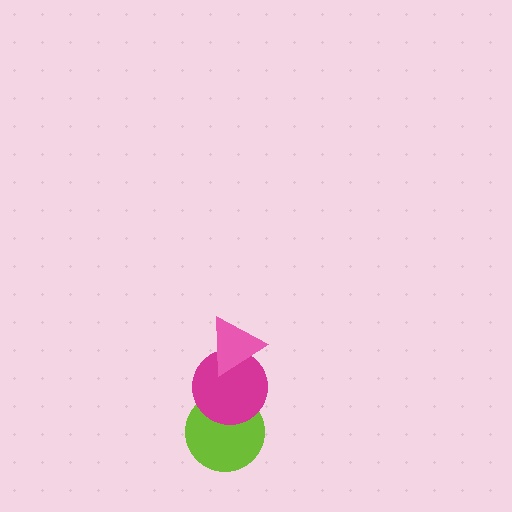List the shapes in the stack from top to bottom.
From top to bottom: the pink triangle, the magenta circle, the lime circle.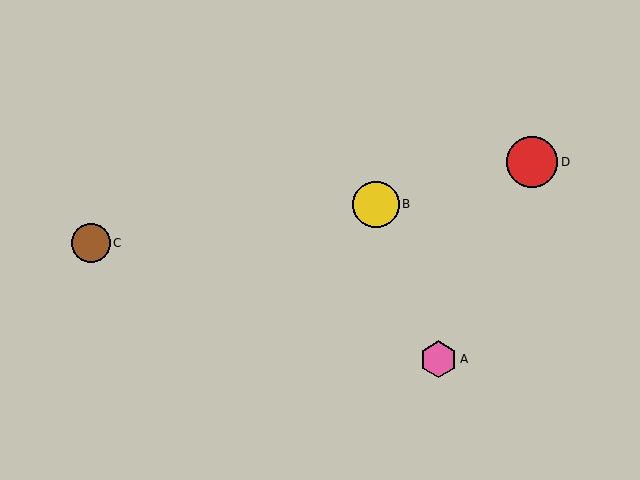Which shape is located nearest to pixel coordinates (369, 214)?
The yellow circle (labeled B) at (376, 204) is nearest to that location.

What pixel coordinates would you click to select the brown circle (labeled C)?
Click at (91, 243) to select the brown circle C.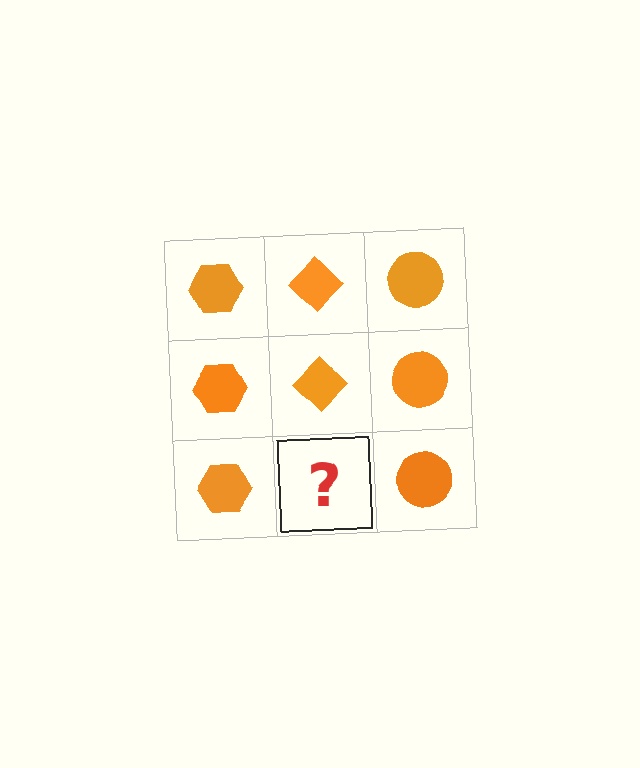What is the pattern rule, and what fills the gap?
The rule is that each column has a consistent shape. The gap should be filled with an orange diamond.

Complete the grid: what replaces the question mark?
The question mark should be replaced with an orange diamond.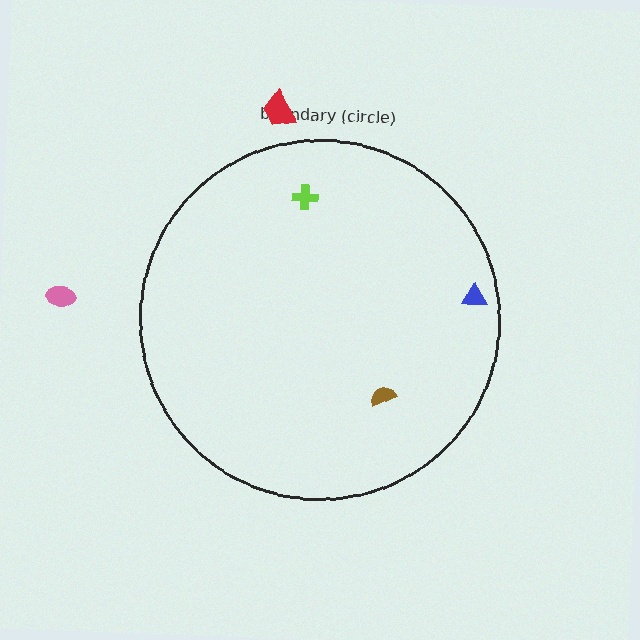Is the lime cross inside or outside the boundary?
Inside.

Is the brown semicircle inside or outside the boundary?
Inside.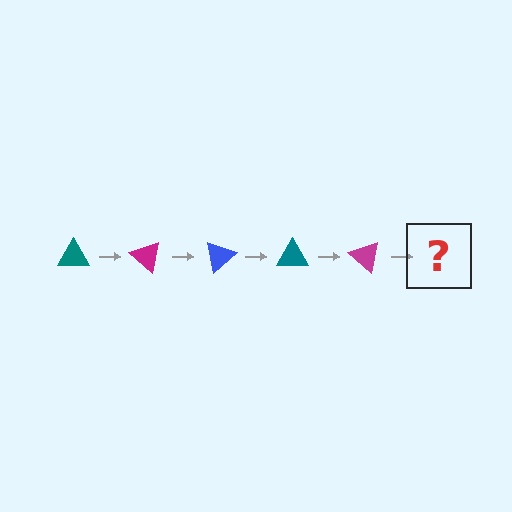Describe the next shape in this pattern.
It should be a blue triangle, rotated 200 degrees from the start.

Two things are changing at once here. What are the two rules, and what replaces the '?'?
The two rules are that it rotates 40 degrees each step and the color cycles through teal, magenta, and blue. The '?' should be a blue triangle, rotated 200 degrees from the start.